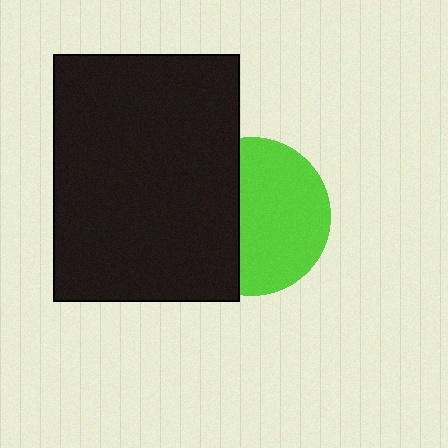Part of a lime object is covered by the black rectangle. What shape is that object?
It is a circle.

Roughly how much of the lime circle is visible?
About half of it is visible (roughly 60%).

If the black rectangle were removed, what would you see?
You would see the complete lime circle.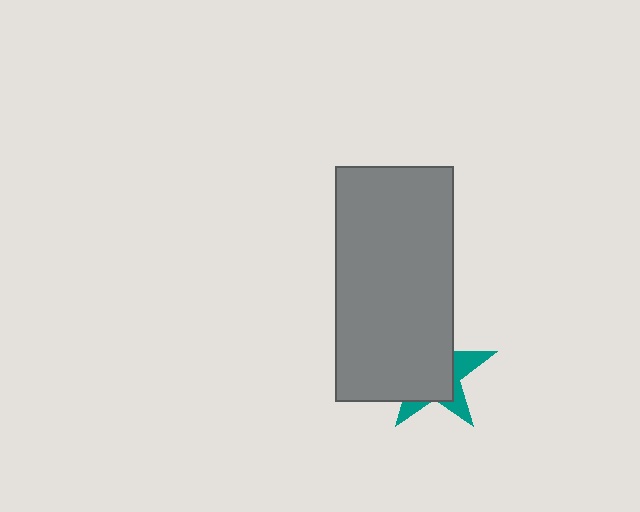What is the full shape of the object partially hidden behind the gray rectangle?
The partially hidden object is a teal star.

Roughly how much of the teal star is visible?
A small part of it is visible (roughly 32%).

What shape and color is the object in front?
The object in front is a gray rectangle.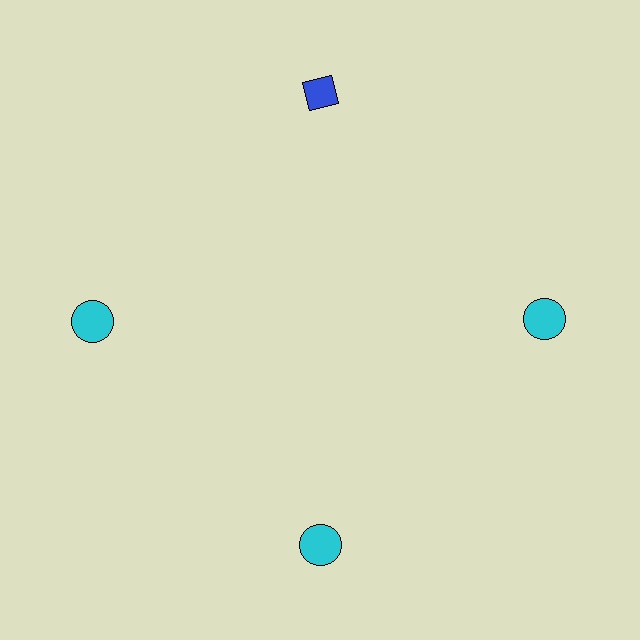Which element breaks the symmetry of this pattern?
The blue diamond at roughly the 12 o'clock position breaks the symmetry. All other shapes are cyan circles.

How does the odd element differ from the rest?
It differs in both color (blue instead of cyan) and shape (diamond instead of circle).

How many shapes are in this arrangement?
There are 4 shapes arranged in a ring pattern.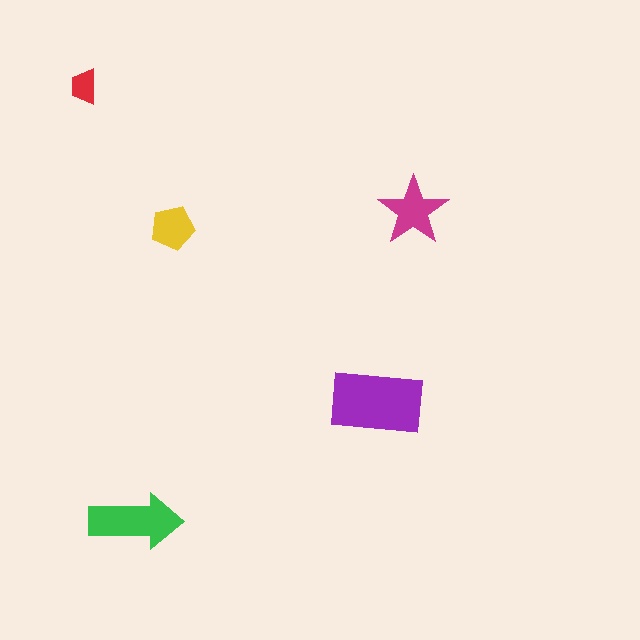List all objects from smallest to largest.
The red trapezoid, the yellow pentagon, the magenta star, the green arrow, the purple rectangle.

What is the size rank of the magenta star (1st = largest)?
3rd.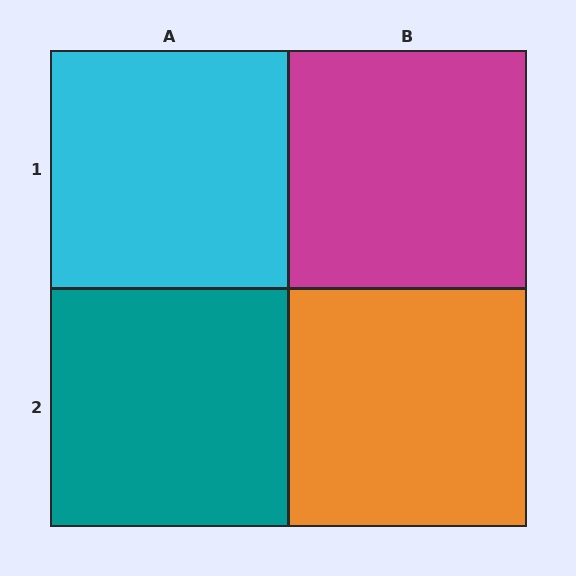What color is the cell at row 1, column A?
Cyan.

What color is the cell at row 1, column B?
Magenta.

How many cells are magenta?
1 cell is magenta.